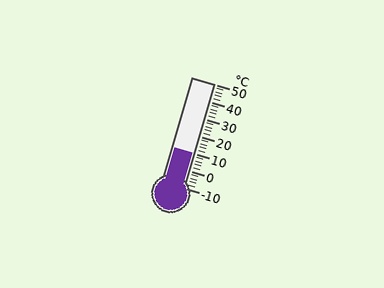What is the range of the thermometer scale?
The thermometer scale ranges from -10°C to 50°C.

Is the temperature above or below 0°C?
The temperature is above 0°C.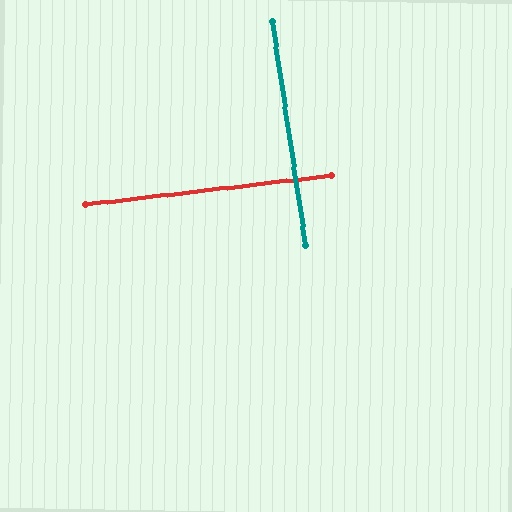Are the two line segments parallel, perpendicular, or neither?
Perpendicular — they meet at approximately 88°.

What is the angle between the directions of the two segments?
Approximately 88 degrees.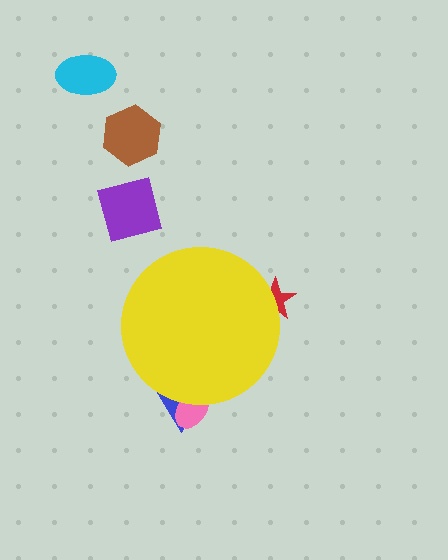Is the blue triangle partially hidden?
Yes, the blue triangle is partially hidden behind the yellow circle.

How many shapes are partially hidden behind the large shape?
3 shapes are partially hidden.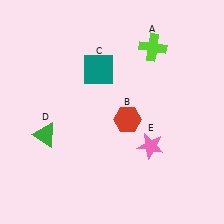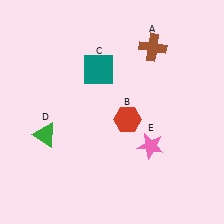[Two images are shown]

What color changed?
The cross (A) changed from lime in Image 1 to brown in Image 2.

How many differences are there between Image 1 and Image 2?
There is 1 difference between the two images.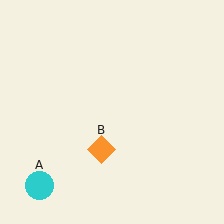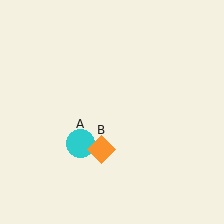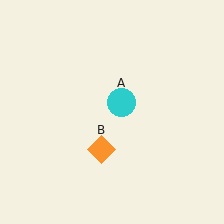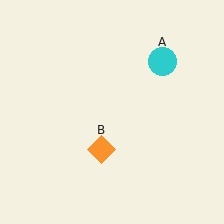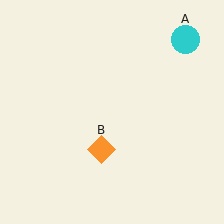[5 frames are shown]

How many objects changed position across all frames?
1 object changed position: cyan circle (object A).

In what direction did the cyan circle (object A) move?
The cyan circle (object A) moved up and to the right.